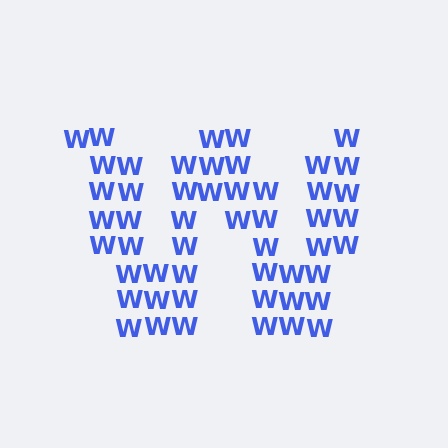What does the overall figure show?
The overall figure shows the letter W.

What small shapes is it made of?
It is made of small letter W's.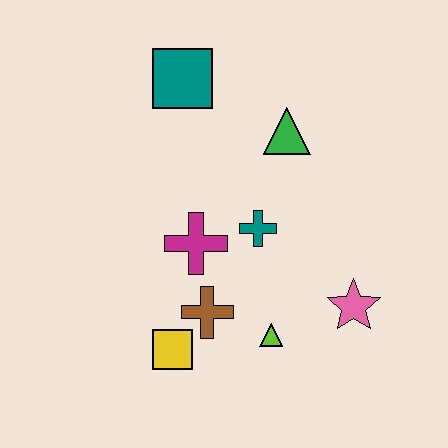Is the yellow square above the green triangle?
No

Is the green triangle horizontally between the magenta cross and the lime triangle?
No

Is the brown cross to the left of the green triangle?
Yes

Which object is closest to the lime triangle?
The brown cross is closest to the lime triangle.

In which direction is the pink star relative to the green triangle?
The pink star is below the green triangle.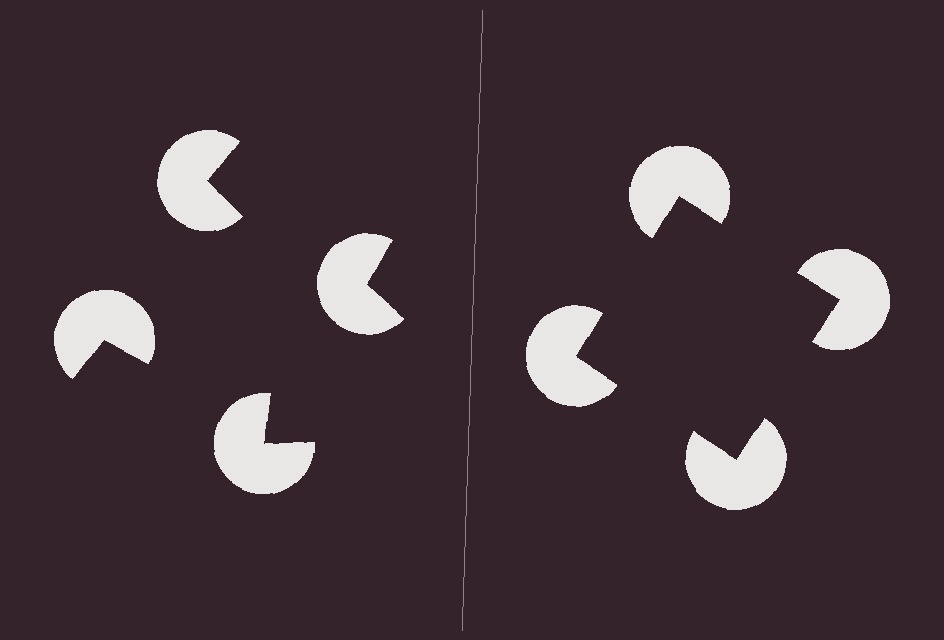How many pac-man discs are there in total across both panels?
8 — 4 on each side.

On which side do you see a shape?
An illusory square appears on the right side. On the left side the wedge cuts are rotated, so no coherent shape forms.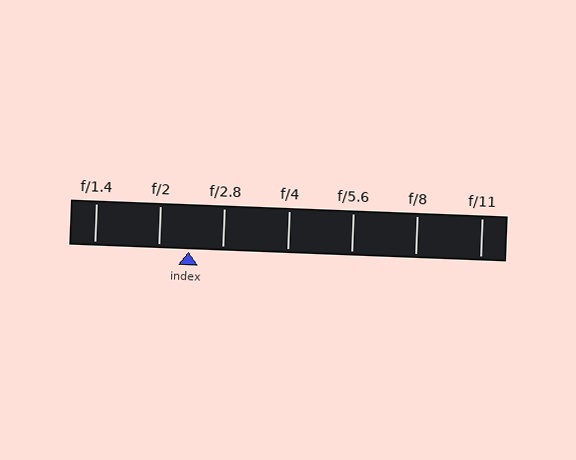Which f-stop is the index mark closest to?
The index mark is closest to f/2.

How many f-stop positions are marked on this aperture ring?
There are 7 f-stop positions marked.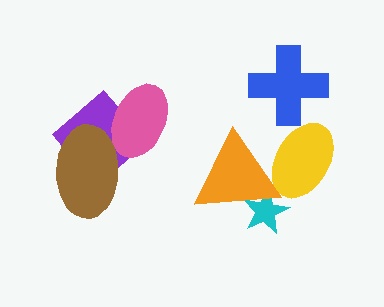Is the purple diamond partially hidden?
Yes, it is partially covered by another shape.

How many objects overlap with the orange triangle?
2 objects overlap with the orange triangle.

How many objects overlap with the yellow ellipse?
1 object overlaps with the yellow ellipse.